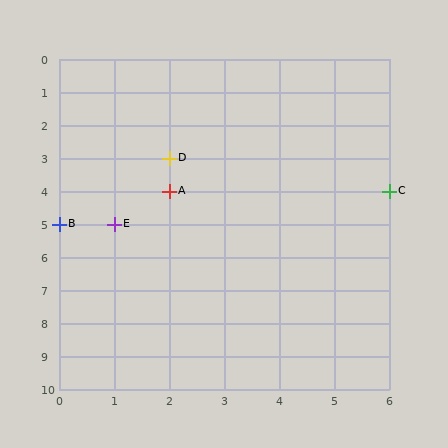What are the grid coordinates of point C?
Point C is at grid coordinates (6, 4).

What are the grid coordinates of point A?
Point A is at grid coordinates (2, 4).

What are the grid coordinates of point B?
Point B is at grid coordinates (0, 5).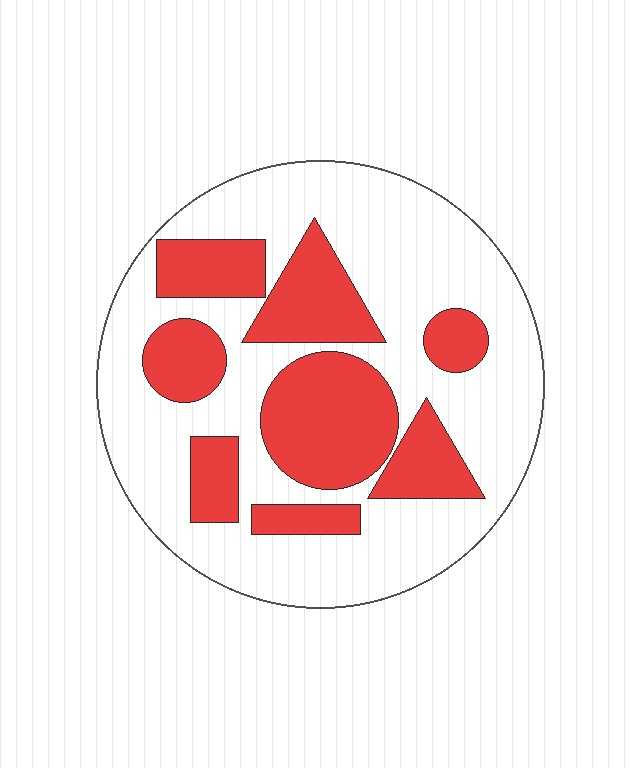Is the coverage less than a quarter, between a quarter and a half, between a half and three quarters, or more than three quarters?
Between a quarter and a half.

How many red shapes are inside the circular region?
8.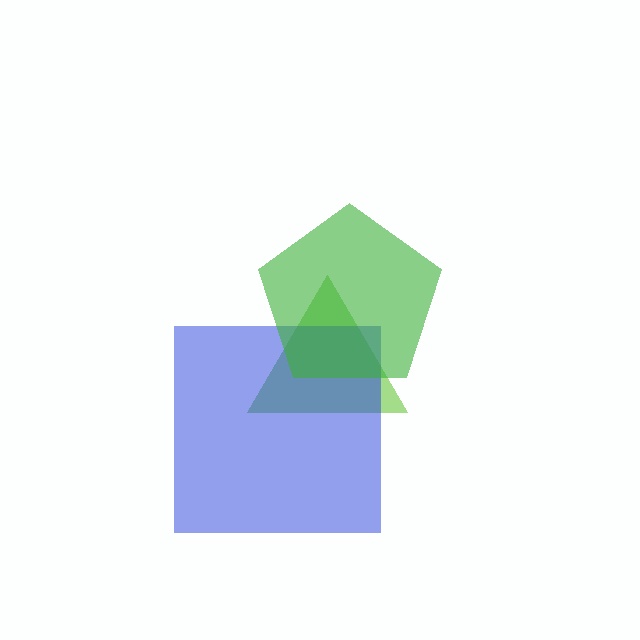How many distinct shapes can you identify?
There are 3 distinct shapes: a lime triangle, a blue square, a green pentagon.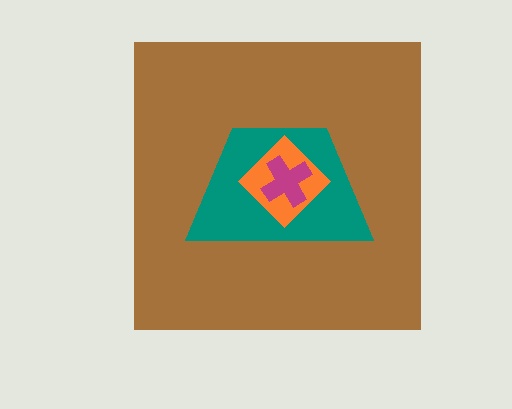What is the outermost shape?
The brown square.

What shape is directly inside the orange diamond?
The magenta cross.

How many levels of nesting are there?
4.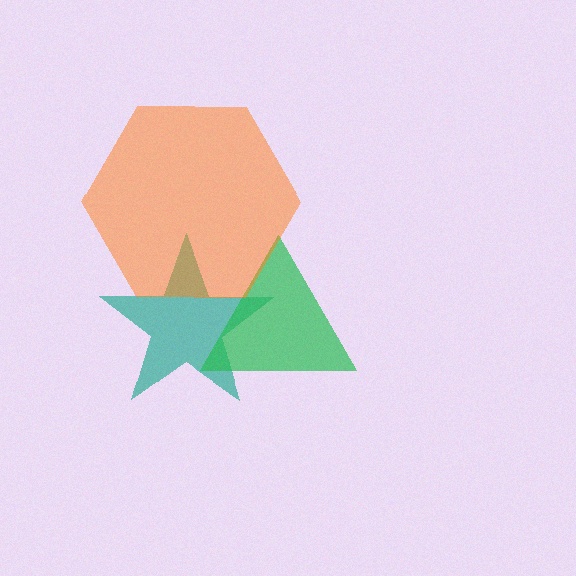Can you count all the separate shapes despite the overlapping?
Yes, there are 3 separate shapes.